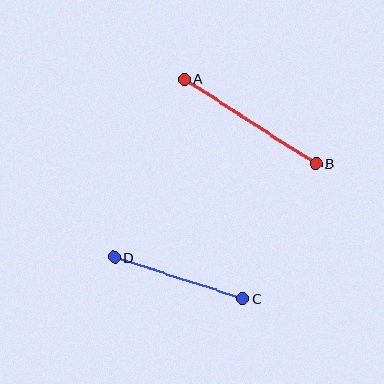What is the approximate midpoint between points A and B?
The midpoint is at approximately (250, 121) pixels.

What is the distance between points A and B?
The distance is approximately 156 pixels.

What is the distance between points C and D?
The distance is approximately 135 pixels.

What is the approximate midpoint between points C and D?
The midpoint is at approximately (178, 278) pixels.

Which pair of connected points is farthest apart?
Points A and B are farthest apart.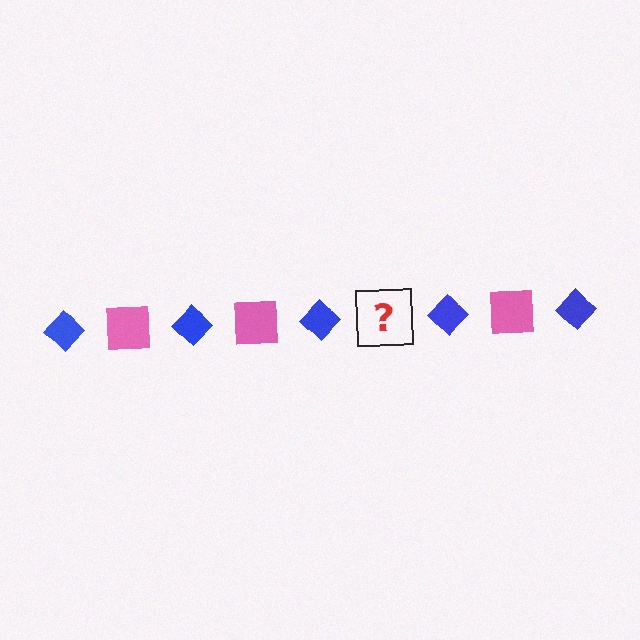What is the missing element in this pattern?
The missing element is a pink square.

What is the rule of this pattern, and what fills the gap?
The rule is that the pattern alternates between blue diamond and pink square. The gap should be filled with a pink square.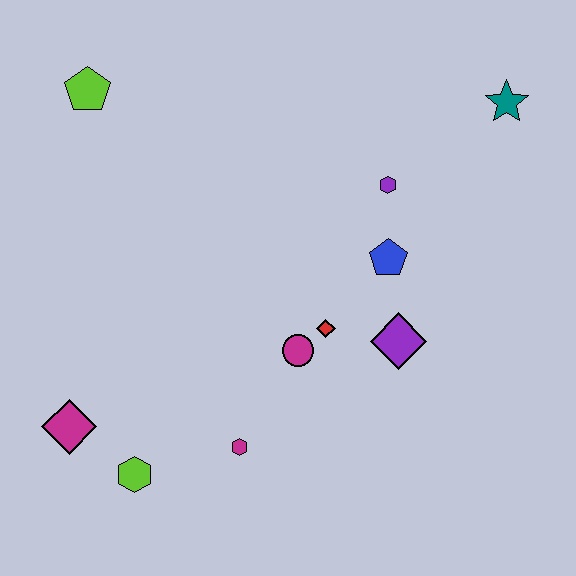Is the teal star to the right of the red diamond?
Yes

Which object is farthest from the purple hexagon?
The magenta diamond is farthest from the purple hexagon.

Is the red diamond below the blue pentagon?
Yes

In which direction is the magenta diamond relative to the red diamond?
The magenta diamond is to the left of the red diamond.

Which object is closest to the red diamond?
The magenta circle is closest to the red diamond.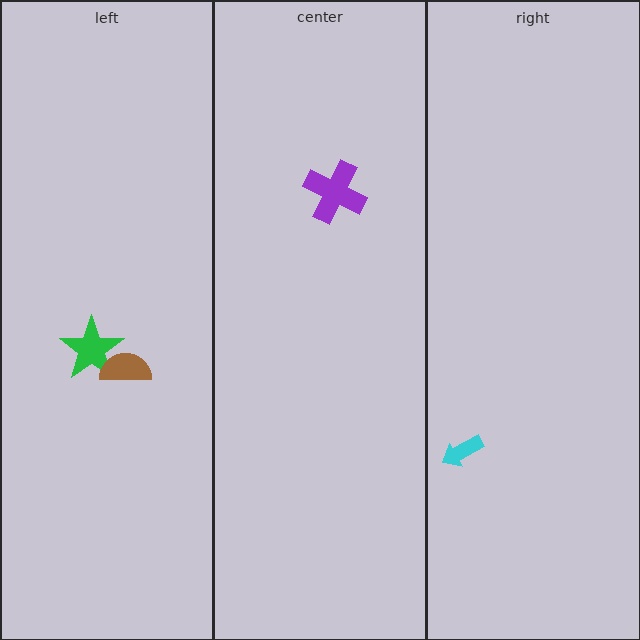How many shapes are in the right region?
1.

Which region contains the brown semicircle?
The left region.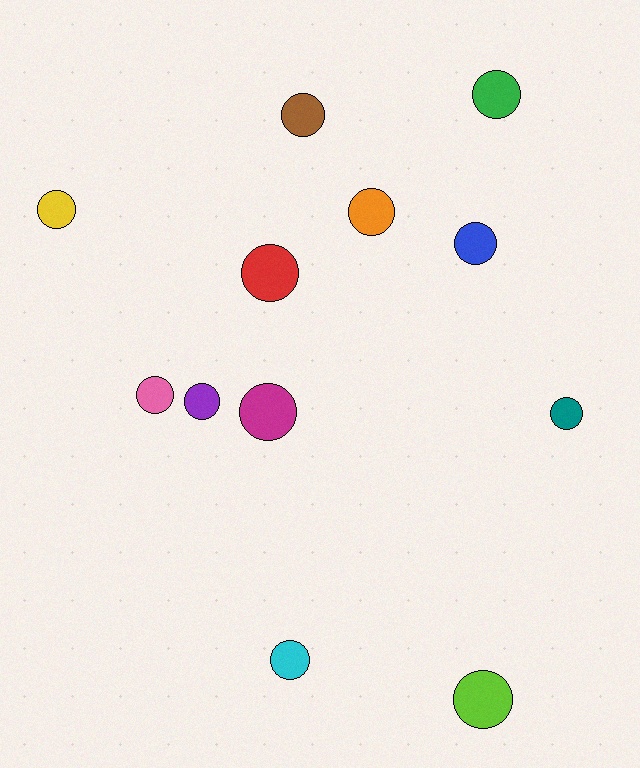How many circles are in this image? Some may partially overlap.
There are 12 circles.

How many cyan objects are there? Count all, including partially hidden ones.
There is 1 cyan object.